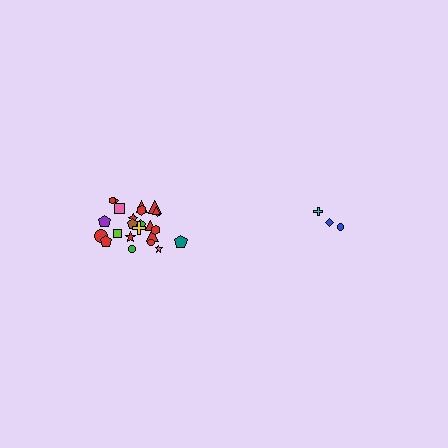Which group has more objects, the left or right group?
The left group.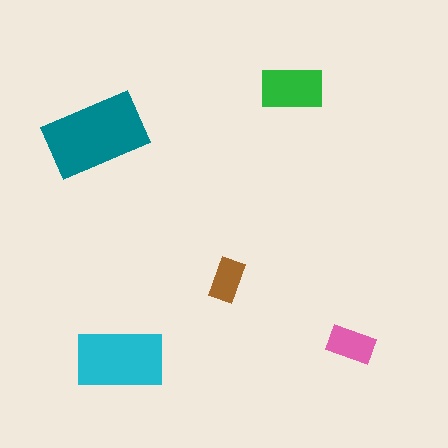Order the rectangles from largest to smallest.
the teal one, the cyan one, the green one, the pink one, the brown one.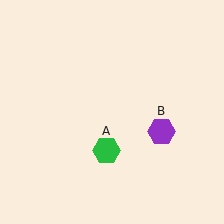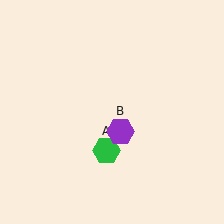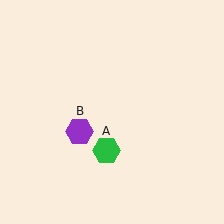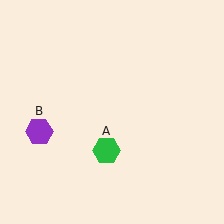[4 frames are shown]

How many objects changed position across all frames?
1 object changed position: purple hexagon (object B).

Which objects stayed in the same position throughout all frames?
Green hexagon (object A) remained stationary.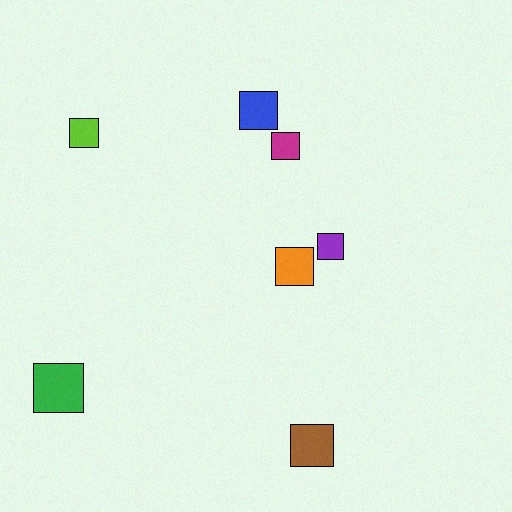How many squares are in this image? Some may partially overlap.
There are 7 squares.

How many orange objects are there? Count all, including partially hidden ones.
There is 1 orange object.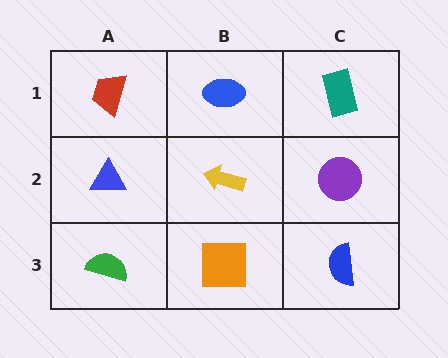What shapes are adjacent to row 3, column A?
A blue triangle (row 2, column A), an orange square (row 3, column B).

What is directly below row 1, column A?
A blue triangle.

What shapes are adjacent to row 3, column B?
A yellow arrow (row 2, column B), a green semicircle (row 3, column A), a blue semicircle (row 3, column C).